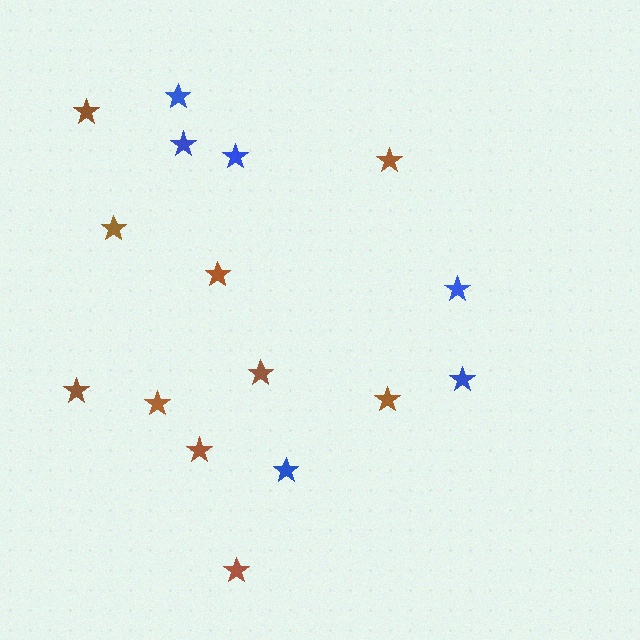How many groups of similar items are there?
There are 2 groups: one group of blue stars (6) and one group of brown stars (10).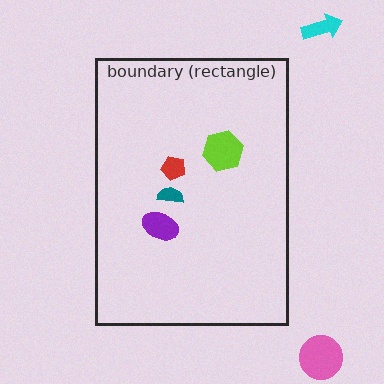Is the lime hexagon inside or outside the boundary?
Inside.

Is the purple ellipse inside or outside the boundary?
Inside.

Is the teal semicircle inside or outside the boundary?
Inside.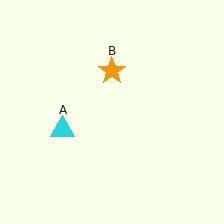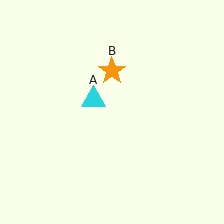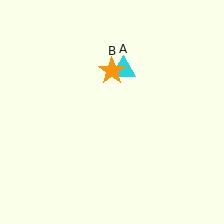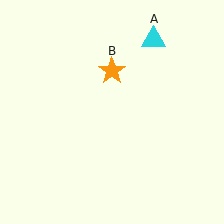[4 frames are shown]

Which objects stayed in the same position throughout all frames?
Orange star (object B) remained stationary.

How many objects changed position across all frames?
1 object changed position: cyan triangle (object A).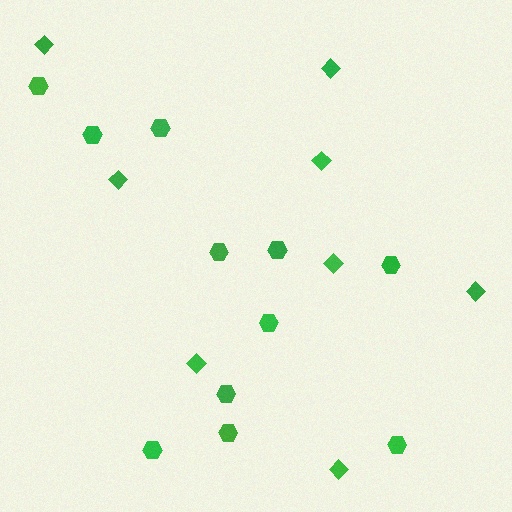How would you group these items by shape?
There are 2 groups: one group of diamonds (8) and one group of hexagons (11).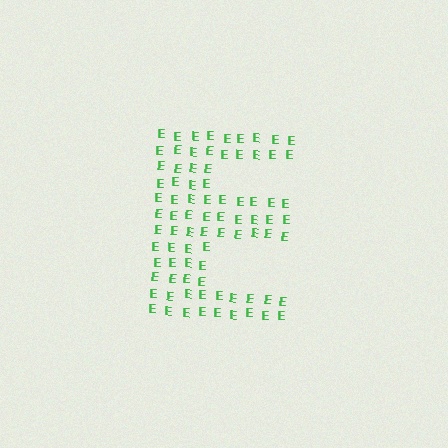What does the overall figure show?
The overall figure shows the letter E.